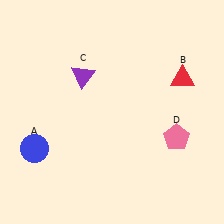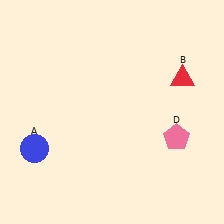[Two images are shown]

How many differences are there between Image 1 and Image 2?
There is 1 difference between the two images.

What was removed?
The purple triangle (C) was removed in Image 2.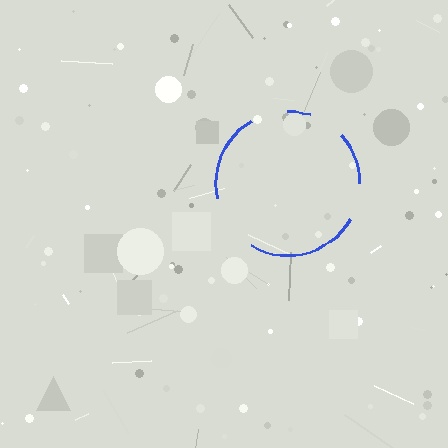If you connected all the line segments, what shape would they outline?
They would outline a circle.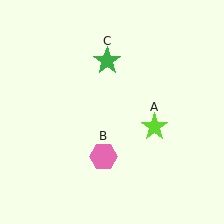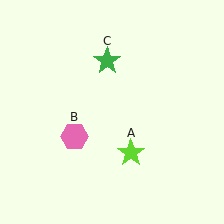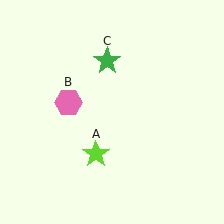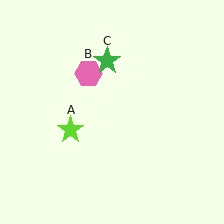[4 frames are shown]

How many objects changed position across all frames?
2 objects changed position: lime star (object A), pink hexagon (object B).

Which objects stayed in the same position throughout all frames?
Green star (object C) remained stationary.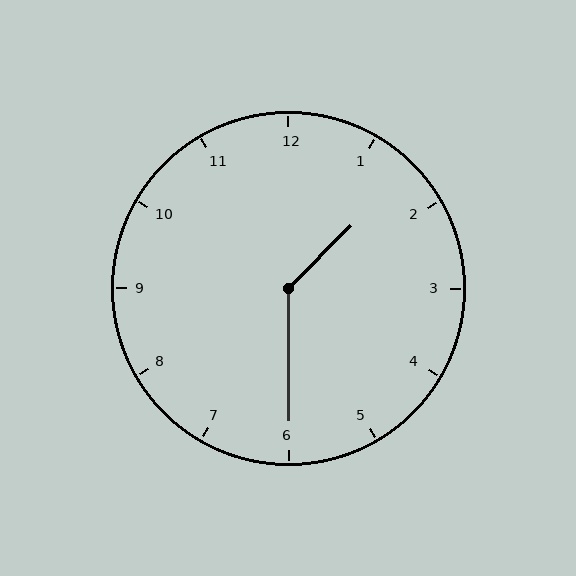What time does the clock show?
1:30.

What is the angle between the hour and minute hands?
Approximately 135 degrees.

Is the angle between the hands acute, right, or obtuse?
It is obtuse.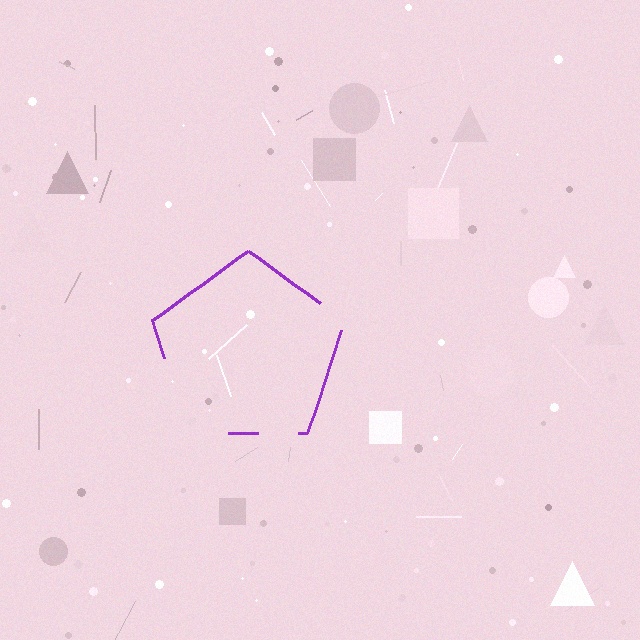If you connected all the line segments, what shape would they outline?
They would outline a pentagon.